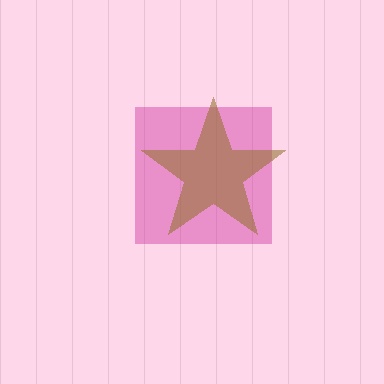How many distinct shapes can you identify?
There are 2 distinct shapes: a magenta square, a brown star.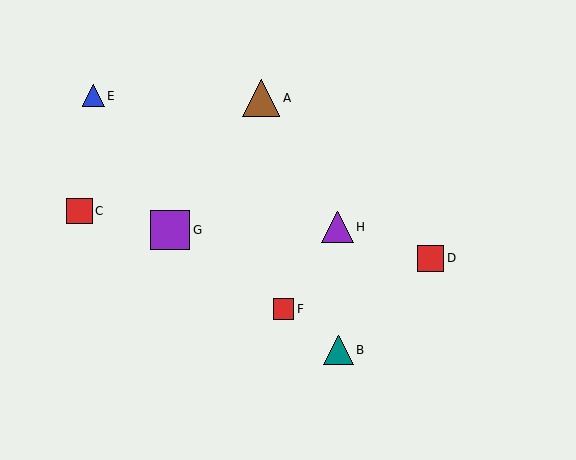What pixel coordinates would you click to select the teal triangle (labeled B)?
Click at (339, 350) to select the teal triangle B.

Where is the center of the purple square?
The center of the purple square is at (170, 230).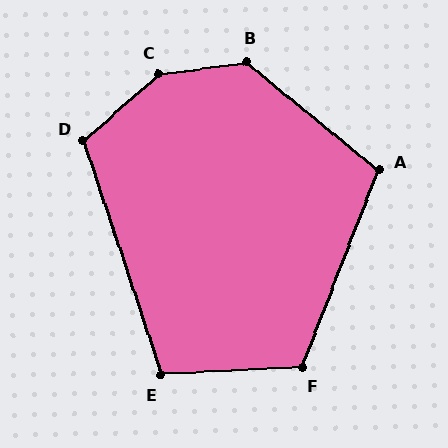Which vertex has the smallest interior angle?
E, at approximately 106 degrees.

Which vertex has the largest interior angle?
C, at approximately 146 degrees.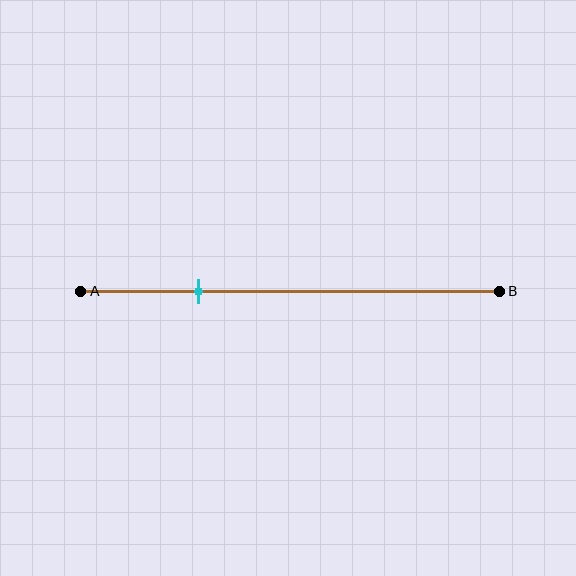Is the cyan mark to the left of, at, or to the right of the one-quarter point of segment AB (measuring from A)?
The cyan mark is to the right of the one-quarter point of segment AB.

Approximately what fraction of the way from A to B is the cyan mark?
The cyan mark is approximately 30% of the way from A to B.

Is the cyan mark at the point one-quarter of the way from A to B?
No, the mark is at about 30% from A, not at the 25% one-quarter point.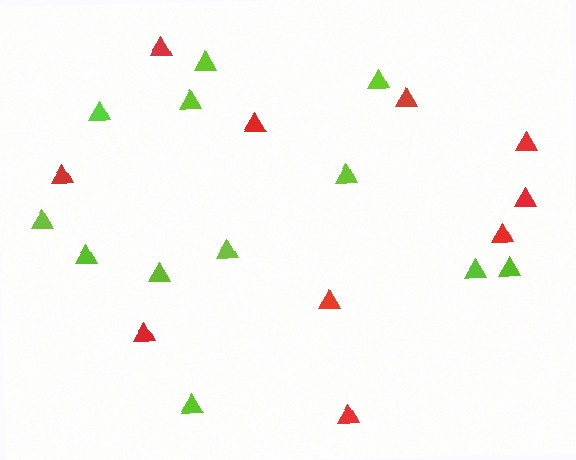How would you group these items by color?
There are 2 groups: one group of lime triangles (12) and one group of red triangles (10).